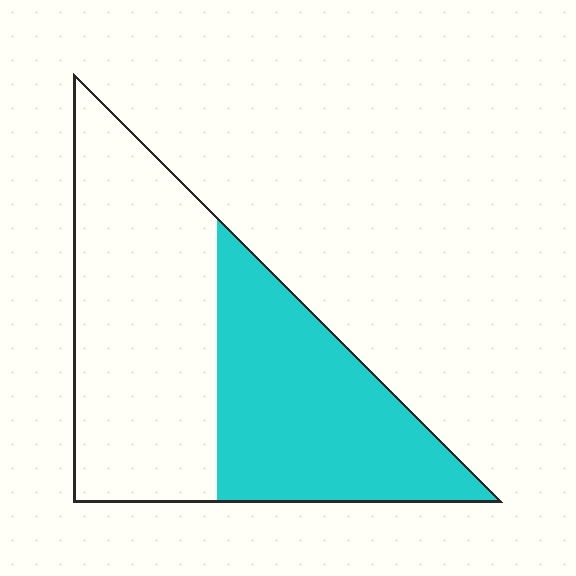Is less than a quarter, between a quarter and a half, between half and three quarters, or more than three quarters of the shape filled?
Between a quarter and a half.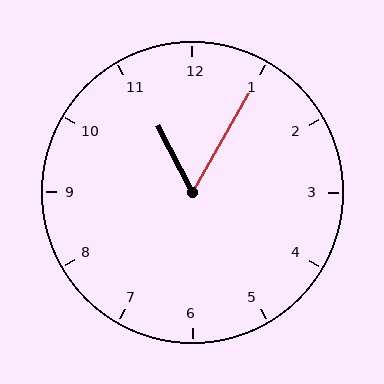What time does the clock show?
11:05.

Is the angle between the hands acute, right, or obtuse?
It is acute.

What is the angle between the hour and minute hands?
Approximately 58 degrees.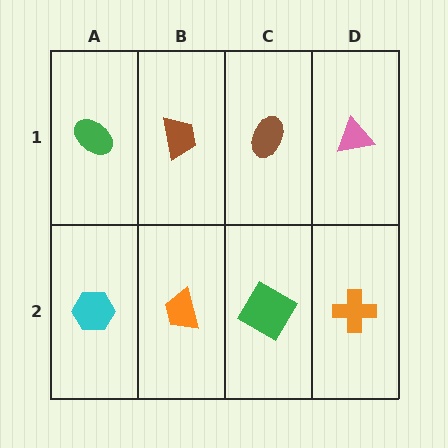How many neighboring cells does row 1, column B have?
3.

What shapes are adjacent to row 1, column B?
An orange trapezoid (row 2, column B), a green ellipse (row 1, column A), a brown ellipse (row 1, column C).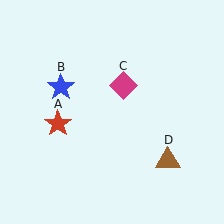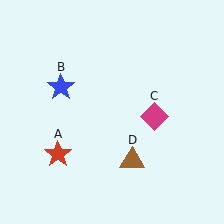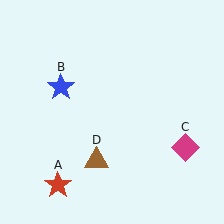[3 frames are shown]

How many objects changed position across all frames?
3 objects changed position: red star (object A), magenta diamond (object C), brown triangle (object D).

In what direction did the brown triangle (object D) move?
The brown triangle (object D) moved left.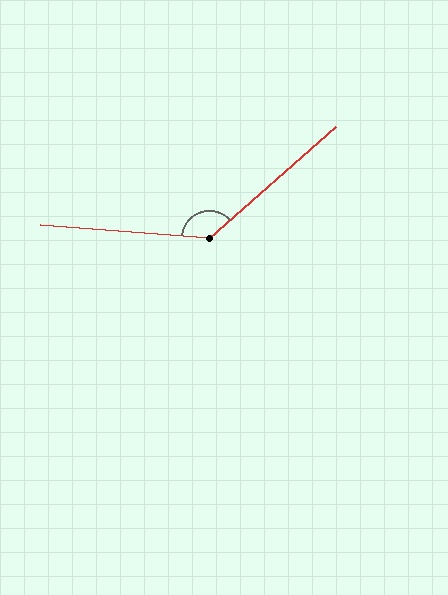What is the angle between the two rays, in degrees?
Approximately 135 degrees.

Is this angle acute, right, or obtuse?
It is obtuse.